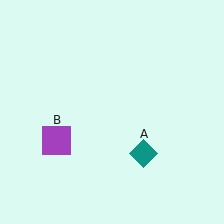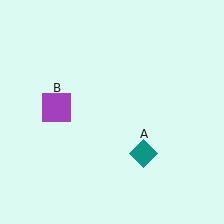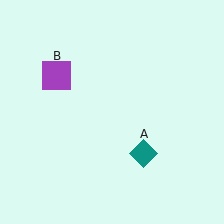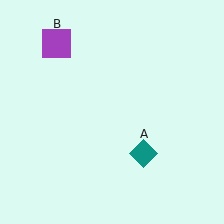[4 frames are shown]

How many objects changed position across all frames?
1 object changed position: purple square (object B).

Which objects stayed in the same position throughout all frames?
Teal diamond (object A) remained stationary.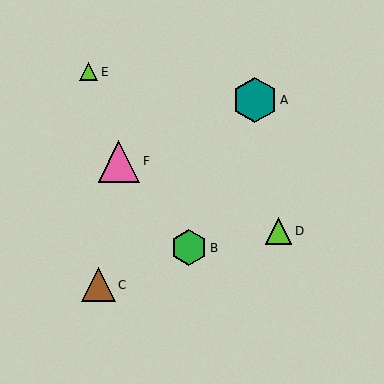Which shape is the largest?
The teal hexagon (labeled A) is the largest.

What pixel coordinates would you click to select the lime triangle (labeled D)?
Click at (278, 231) to select the lime triangle D.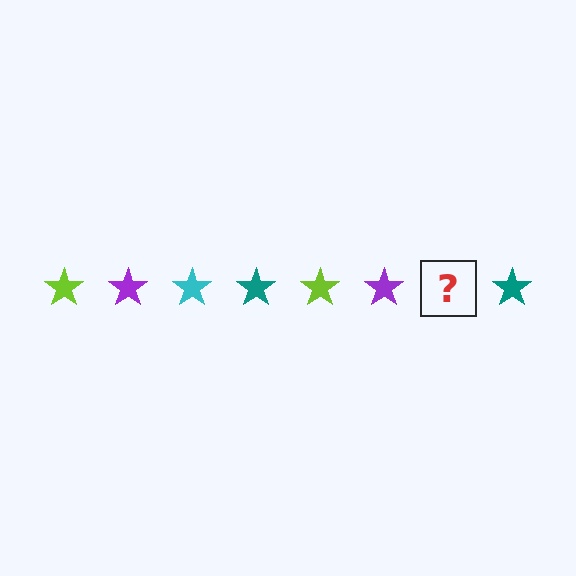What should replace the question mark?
The question mark should be replaced with a cyan star.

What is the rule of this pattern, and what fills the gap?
The rule is that the pattern cycles through lime, purple, cyan, teal stars. The gap should be filled with a cyan star.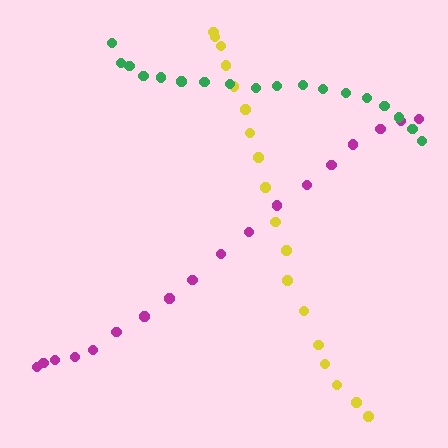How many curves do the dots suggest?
There are 3 distinct paths.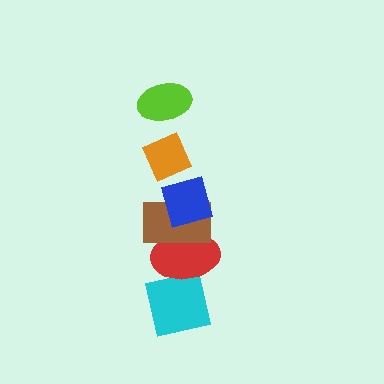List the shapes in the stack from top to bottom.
From top to bottom: the lime ellipse, the orange diamond, the blue diamond, the brown rectangle, the red ellipse, the cyan square.